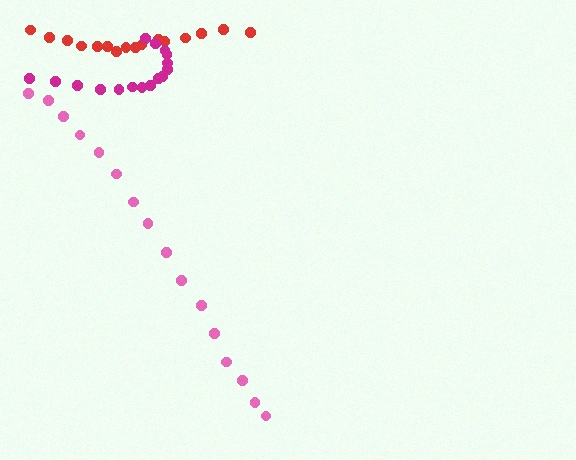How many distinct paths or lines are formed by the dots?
There are 3 distinct paths.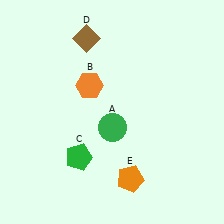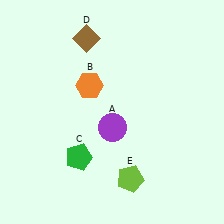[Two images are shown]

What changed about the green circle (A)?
In Image 1, A is green. In Image 2, it changed to purple.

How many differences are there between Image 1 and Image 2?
There are 2 differences between the two images.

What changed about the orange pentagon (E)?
In Image 1, E is orange. In Image 2, it changed to lime.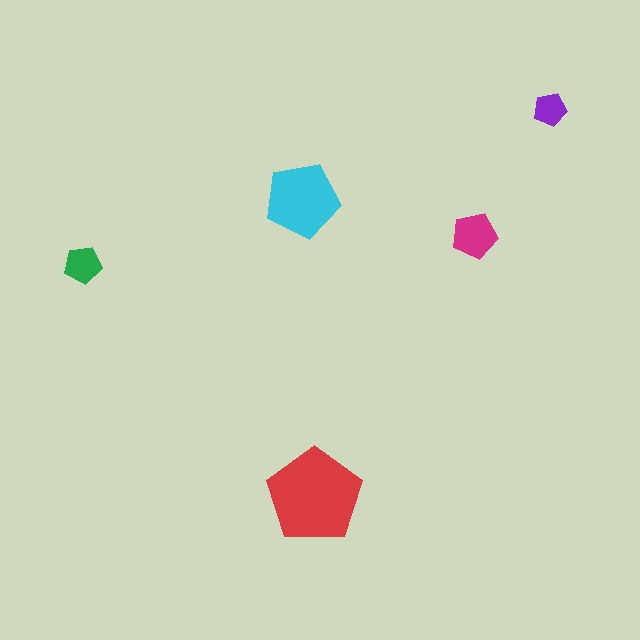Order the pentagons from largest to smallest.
the red one, the cyan one, the magenta one, the green one, the purple one.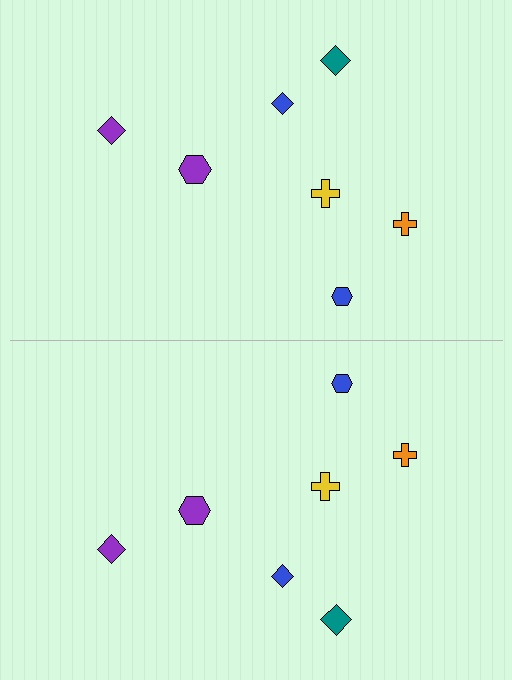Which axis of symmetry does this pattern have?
The pattern has a horizontal axis of symmetry running through the center of the image.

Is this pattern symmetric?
Yes, this pattern has bilateral (reflection) symmetry.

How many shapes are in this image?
There are 14 shapes in this image.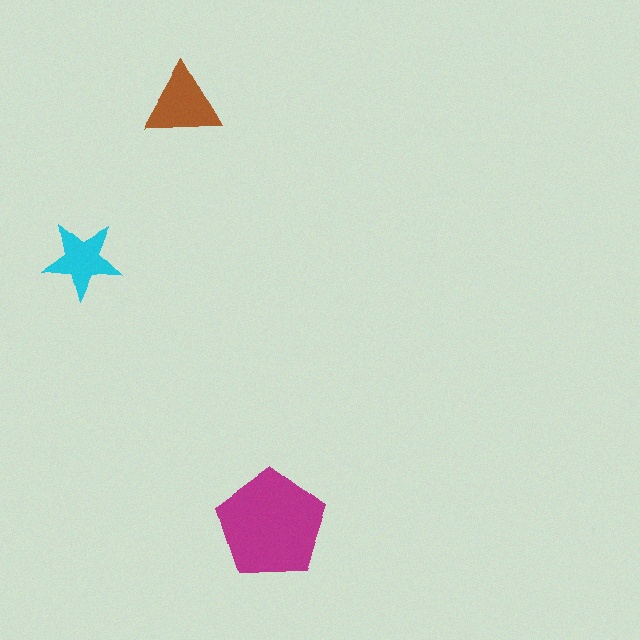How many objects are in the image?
There are 3 objects in the image.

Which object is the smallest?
The cyan star.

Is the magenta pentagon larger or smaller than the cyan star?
Larger.